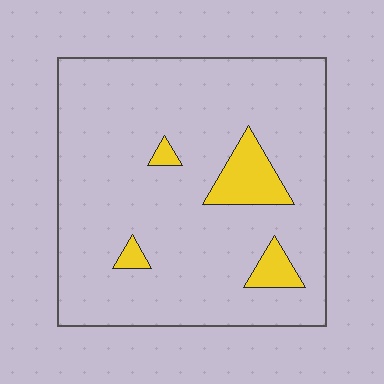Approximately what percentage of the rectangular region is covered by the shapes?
Approximately 10%.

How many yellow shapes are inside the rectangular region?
4.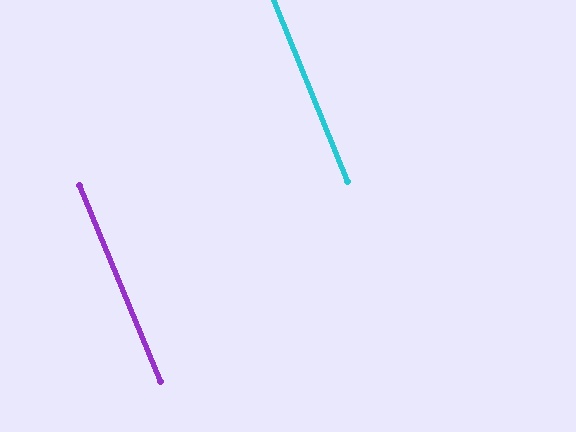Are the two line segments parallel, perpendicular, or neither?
Parallel — their directions differ by only 0.1°.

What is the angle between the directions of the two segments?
Approximately 0 degrees.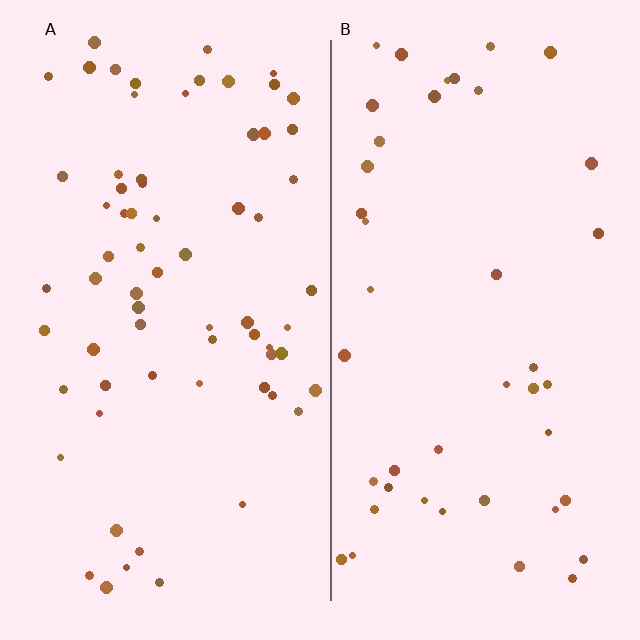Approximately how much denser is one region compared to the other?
Approximately 1.6× — region A over region B.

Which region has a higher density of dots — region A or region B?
A (the left).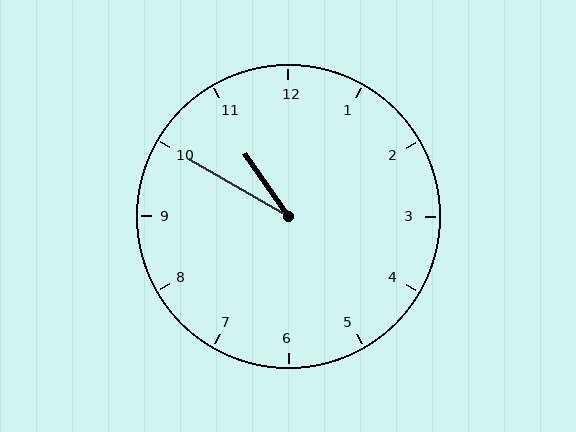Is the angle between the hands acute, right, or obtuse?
It is acute.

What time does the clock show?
10:50.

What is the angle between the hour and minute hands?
Approximately 25 degrees.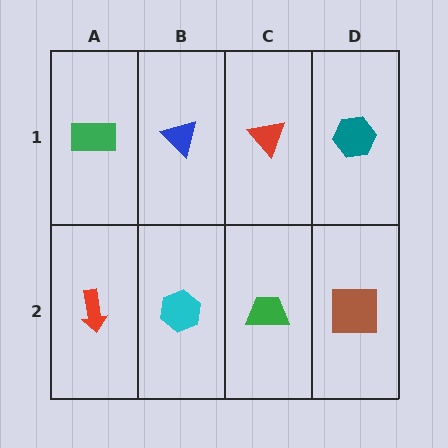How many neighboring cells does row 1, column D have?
2.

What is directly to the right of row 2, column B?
A green trapezoid.